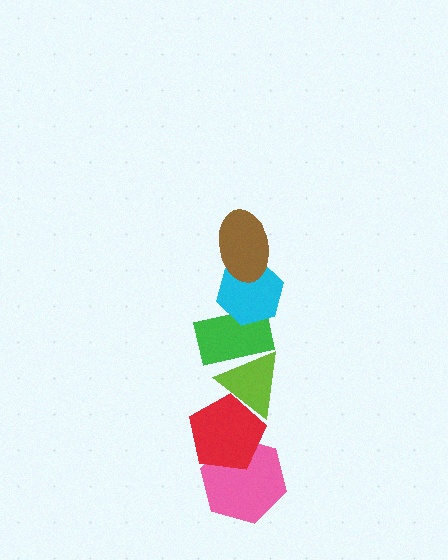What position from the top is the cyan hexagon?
The cyan hexagon is 2nd from the top.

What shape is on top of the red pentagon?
The lime triangle is on top of the red pentagon.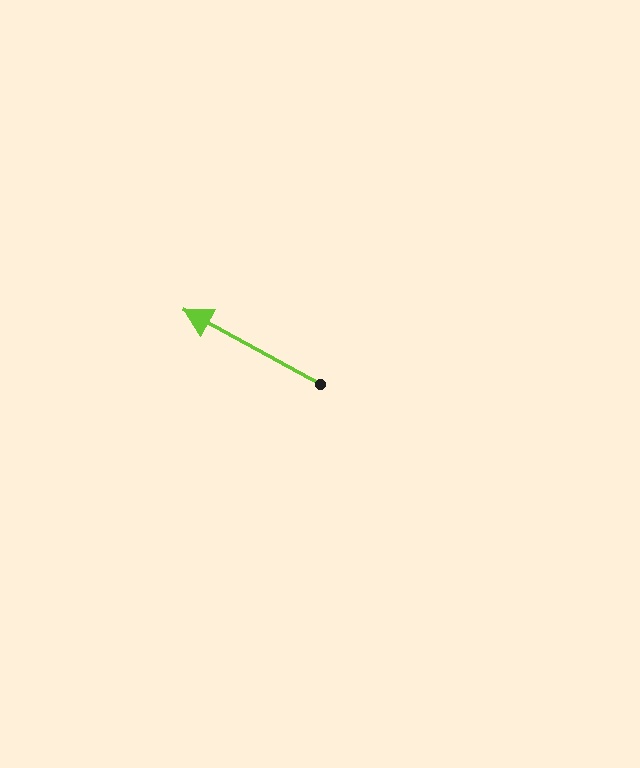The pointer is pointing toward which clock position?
Roughly 10 o'clock.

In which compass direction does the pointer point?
Northwest.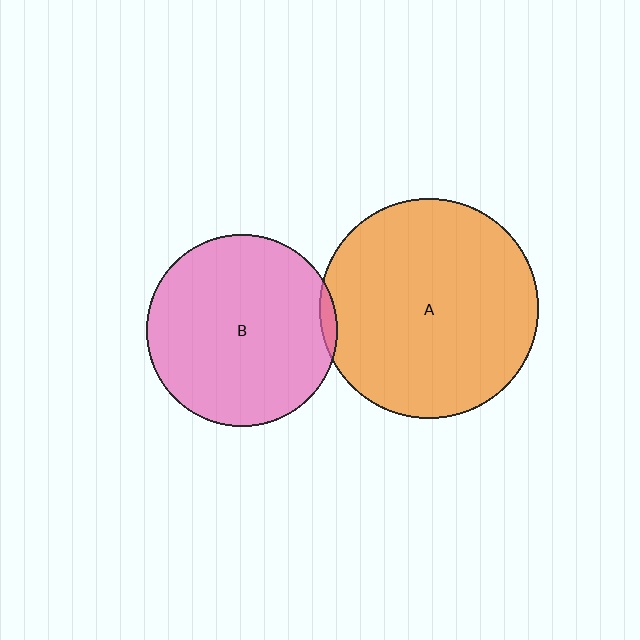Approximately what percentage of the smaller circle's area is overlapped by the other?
Approximately 5%.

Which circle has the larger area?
Circle A (orange).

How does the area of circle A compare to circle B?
Approximately 1.3 times.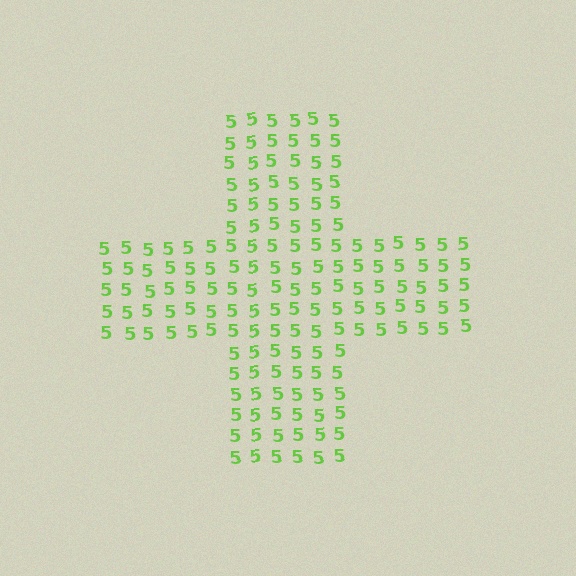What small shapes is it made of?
It is made of small digit 5's.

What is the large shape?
The large shape is a cross.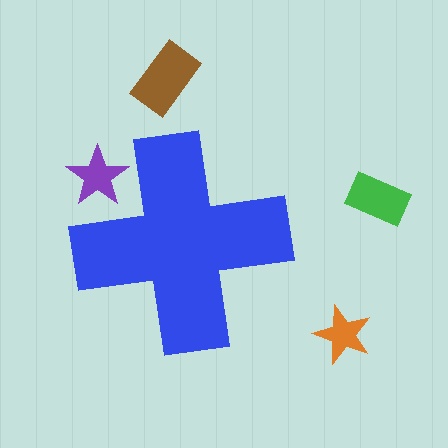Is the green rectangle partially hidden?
No, the green rectangle is fully visible.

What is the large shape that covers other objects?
A blue cross.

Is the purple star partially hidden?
Yes, the purple star is partially hidden behind the blue cross.